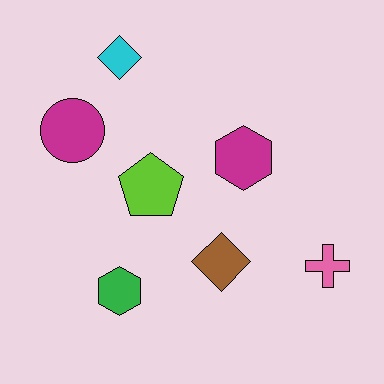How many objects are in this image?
There are 7 objects.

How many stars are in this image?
There are no stars.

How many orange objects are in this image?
There are no orange objects.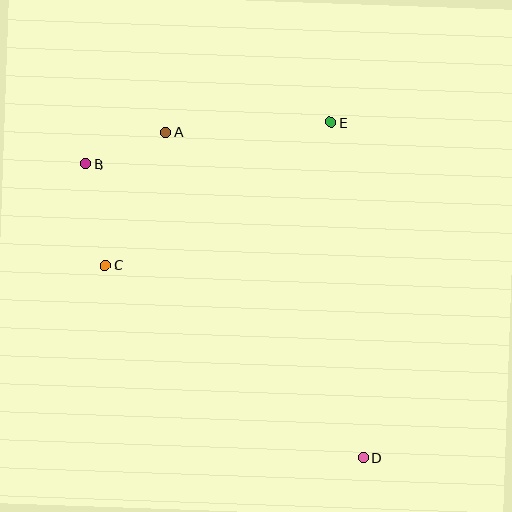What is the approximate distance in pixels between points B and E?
The distance between B and E is approximately 248 pixels.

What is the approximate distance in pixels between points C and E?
The distance between C and E is approximately 266 pixels.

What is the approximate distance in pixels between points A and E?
The distance between A and E is approximately 165 pixels.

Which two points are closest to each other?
Points A and B are closest to each other.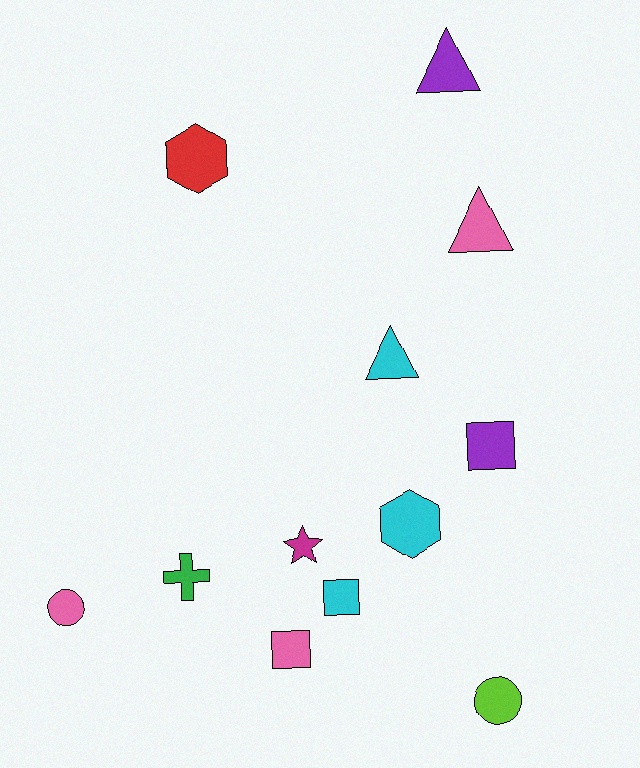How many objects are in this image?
There are 12 objects.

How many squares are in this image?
There are 3 squares.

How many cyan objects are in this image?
There are 3 cyan objects.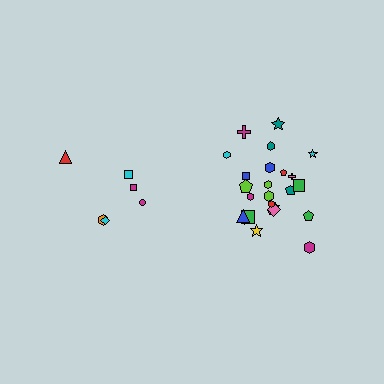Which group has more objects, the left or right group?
The right group.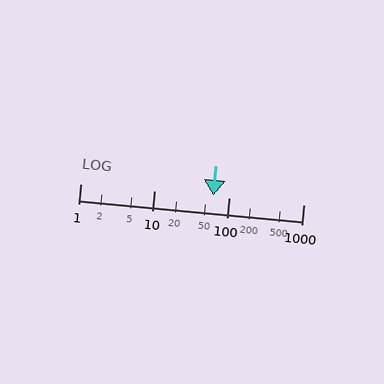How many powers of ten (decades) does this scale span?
The scale spans 3 decades, from 1 to 1000.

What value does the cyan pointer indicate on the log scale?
The pointer indicates approximately 61.